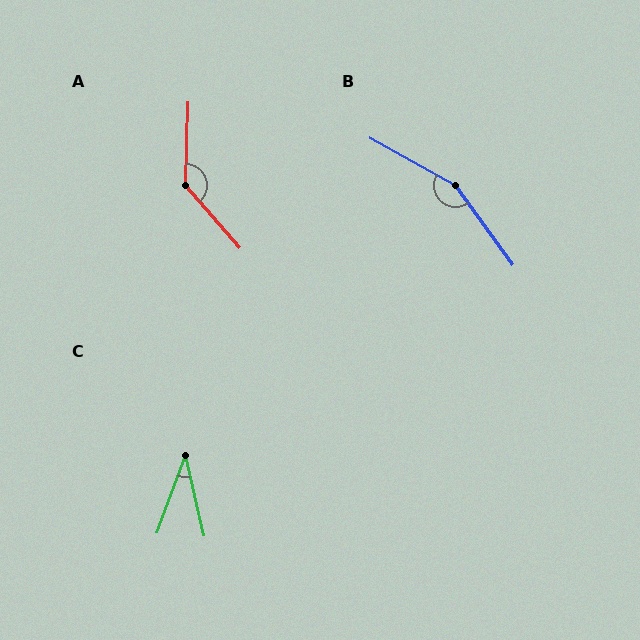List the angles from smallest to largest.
C (33°), A (137°), B (155°).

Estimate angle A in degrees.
Approximately 137 degrees.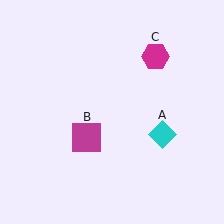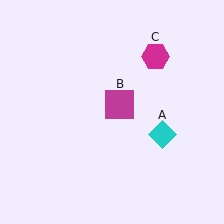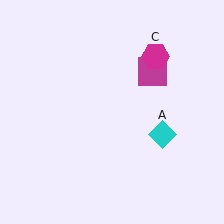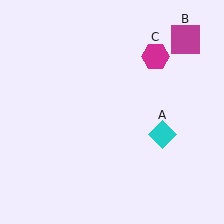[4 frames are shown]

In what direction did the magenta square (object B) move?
The magenta square (object B) moved up and to the right.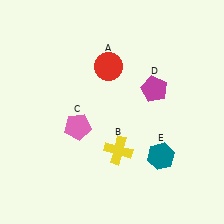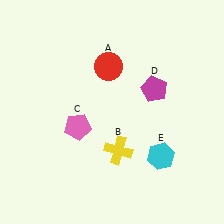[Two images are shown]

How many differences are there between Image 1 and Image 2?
There is 1 difference between the two images.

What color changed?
The hexagon (E) changed from teal in Image 1 to cyan in Image 2.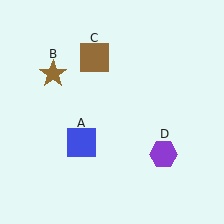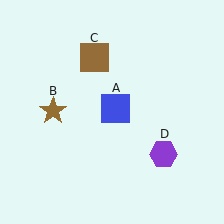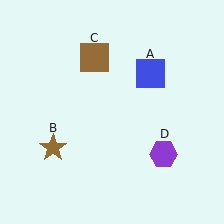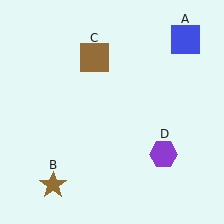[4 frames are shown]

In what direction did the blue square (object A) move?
The blue square (object A) moved up and to the right.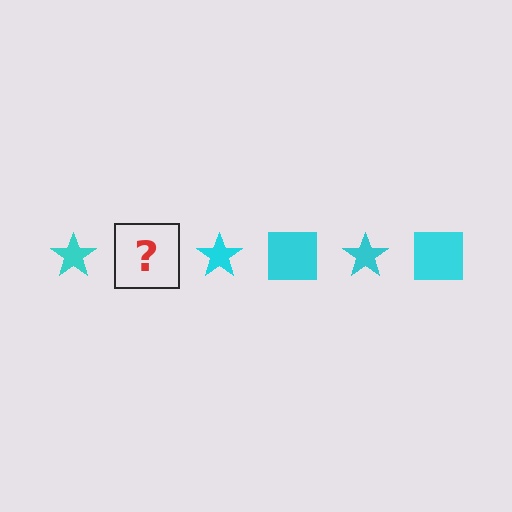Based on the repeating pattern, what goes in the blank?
The blank should be a cyan square.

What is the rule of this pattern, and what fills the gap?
The rule is that the pattern cycles through star, square shapes in cyan. The gap should be filled with a cyan square.